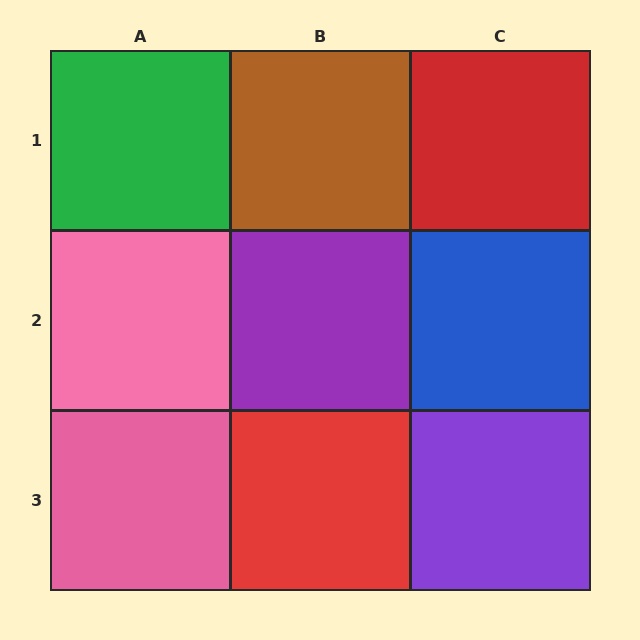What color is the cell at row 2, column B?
Purple.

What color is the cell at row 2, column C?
Blue.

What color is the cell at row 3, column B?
Red.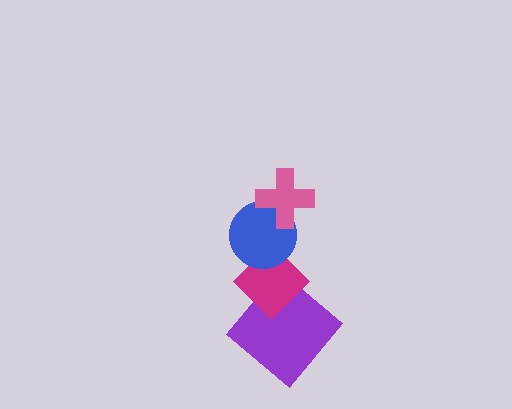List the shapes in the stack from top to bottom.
From top to bottom: the pink cross, the blue circle, the magenta diamond, the purple diamond.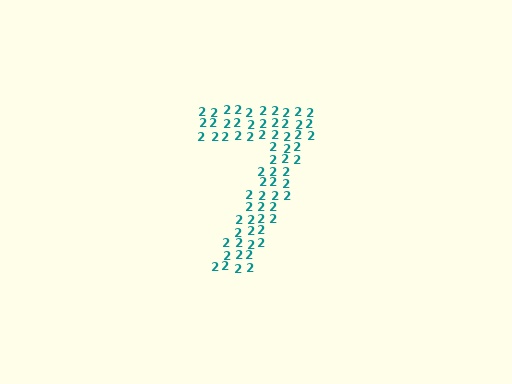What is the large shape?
The large shape is the digit 7.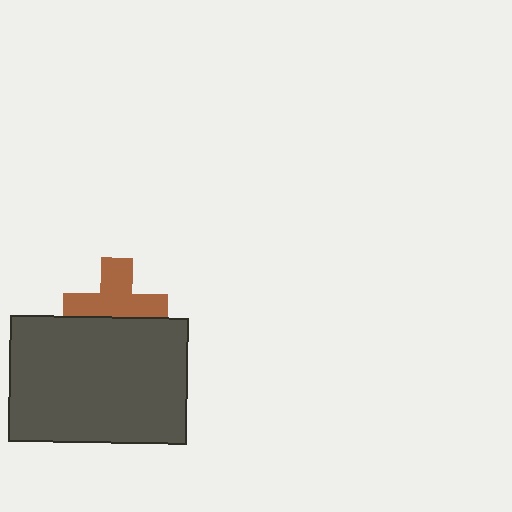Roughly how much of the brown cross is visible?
About half of it is visible (roughly 65%).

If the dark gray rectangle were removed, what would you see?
You would see the complete brown cross.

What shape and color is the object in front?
The object in front is a dark gray rectangle.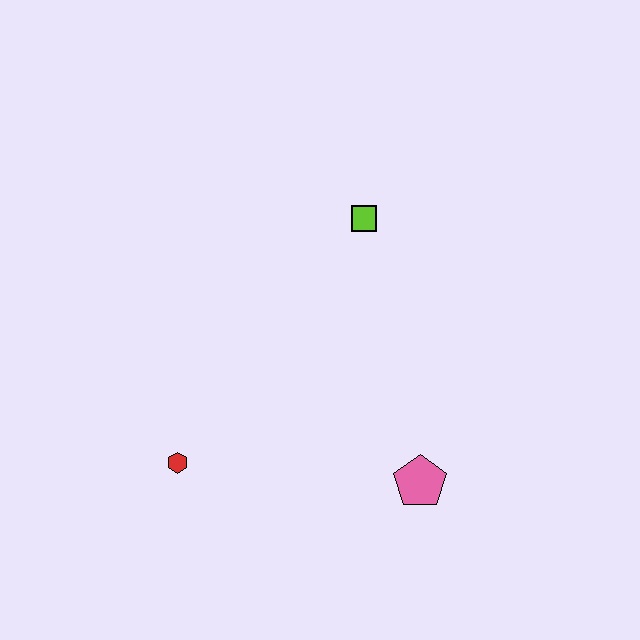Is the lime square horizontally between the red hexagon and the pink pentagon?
Yes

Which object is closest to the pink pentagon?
The red hexagon is closest to the pink pentagon.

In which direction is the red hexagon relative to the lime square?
The red hexagon is below the lime square.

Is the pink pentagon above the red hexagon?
No